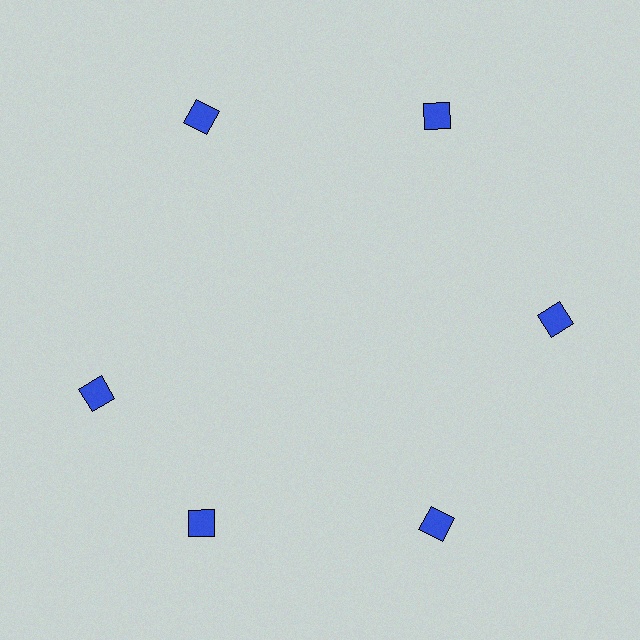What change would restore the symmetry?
The symmetry would be restored by rotating it back into even spacing with its neighbors so that all 6 diamonds sit at equal angles and equal distance from the center.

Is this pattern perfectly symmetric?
No. The 6 blue diamonds are arranged in a ring, but one element near the 9 o'clock position is rotated out of alignment along the ring, breaking the 6-fold rotational symmetry.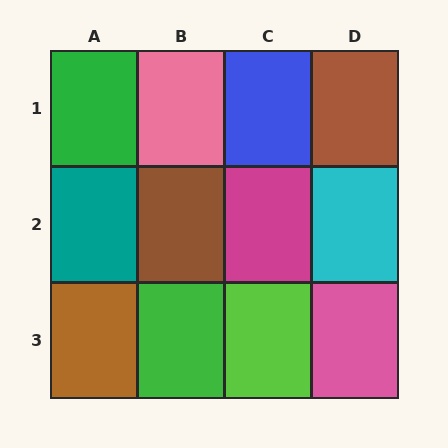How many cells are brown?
3 cells are brown.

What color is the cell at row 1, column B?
Pink.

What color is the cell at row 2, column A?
Teal.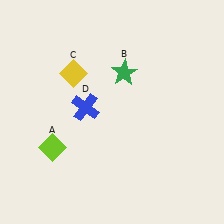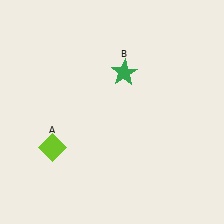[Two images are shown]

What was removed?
The yellow diamond (C), the blue cross (D) were removed in Image 2.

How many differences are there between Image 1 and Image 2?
There are 2 differences between the two images.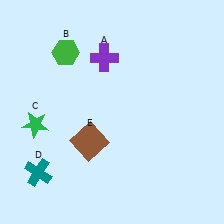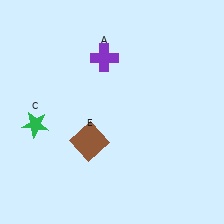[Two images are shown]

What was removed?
The teal cross (D), the green hexagon (B) were removed in Image 2.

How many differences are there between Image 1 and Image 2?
There are 2 differences between the two images.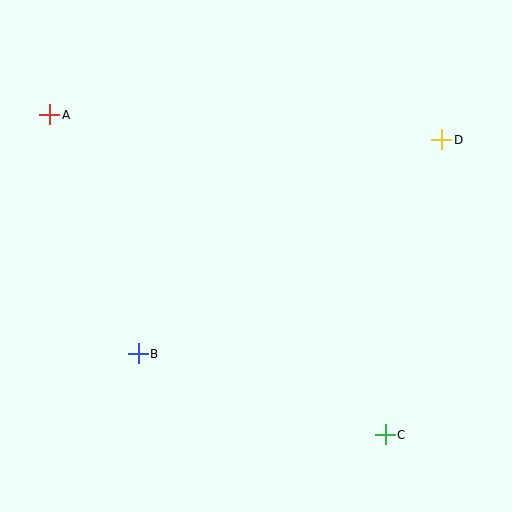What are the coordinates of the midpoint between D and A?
The midpoint between D and A is at (246, 127).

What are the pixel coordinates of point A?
Point A is at (50, 115).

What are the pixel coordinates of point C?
Point C is at (385, 435).